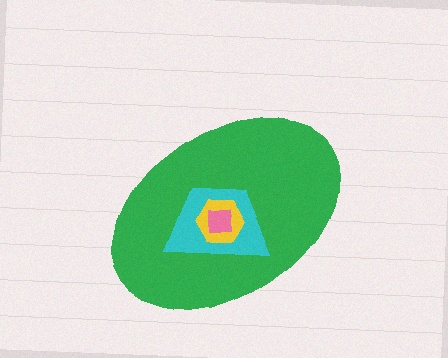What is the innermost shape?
The pink square.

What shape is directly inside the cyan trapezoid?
The yellow hexagon.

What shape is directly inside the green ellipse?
The cyan trapezoid.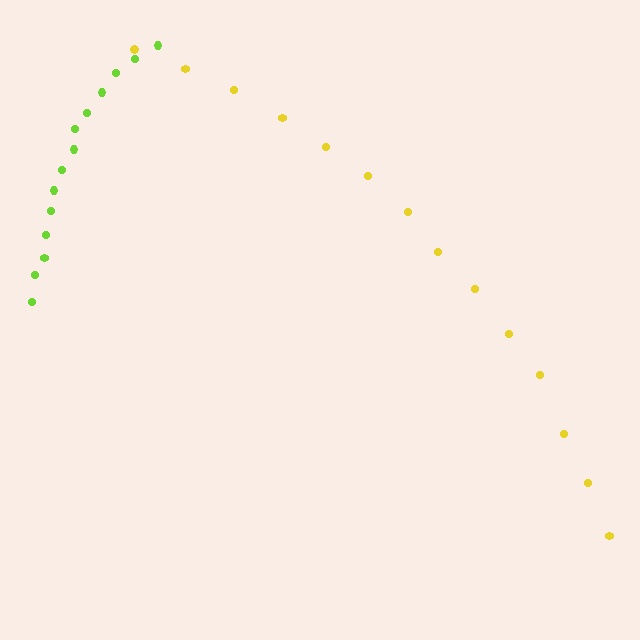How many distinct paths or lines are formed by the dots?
There are 2 distinct paths.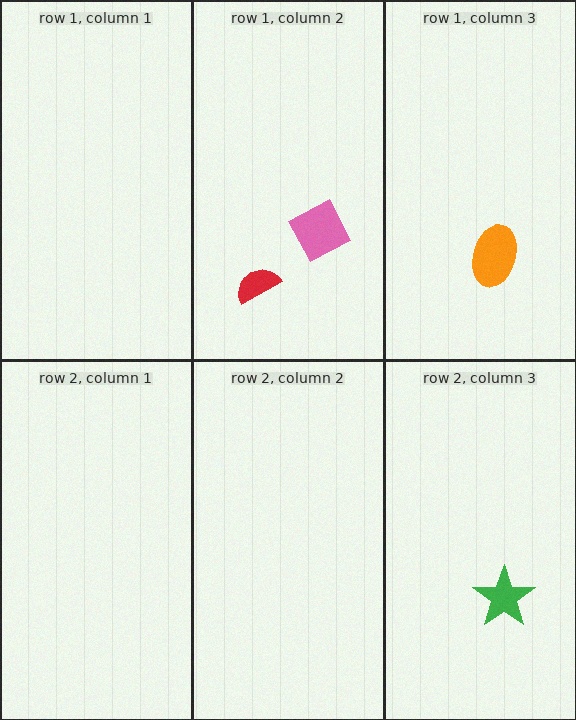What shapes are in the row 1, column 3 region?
The orange ellipse.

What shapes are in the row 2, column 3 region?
The green star.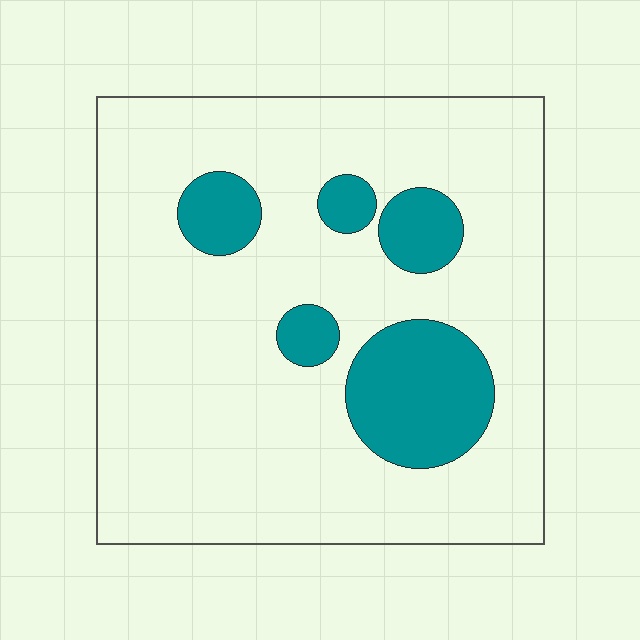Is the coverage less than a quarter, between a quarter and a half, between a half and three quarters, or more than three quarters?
Less than a quarter.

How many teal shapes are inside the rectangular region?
5.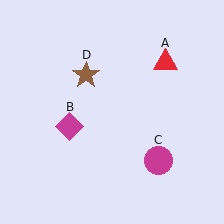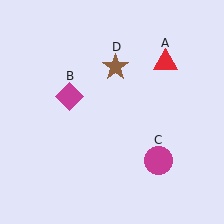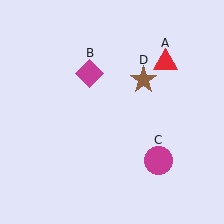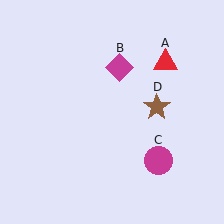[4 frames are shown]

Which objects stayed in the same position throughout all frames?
Red triangle (object A) and magenta circle (object C) remained stationary.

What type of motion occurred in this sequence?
The magenta diamond (object B), brown star (object D) rotated clockwise around the center of the scene.